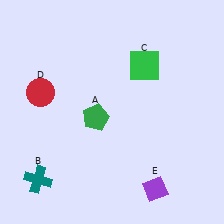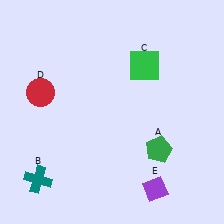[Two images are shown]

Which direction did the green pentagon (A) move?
The green pentagon (A) moved right.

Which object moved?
The green pentagon (A) moved right.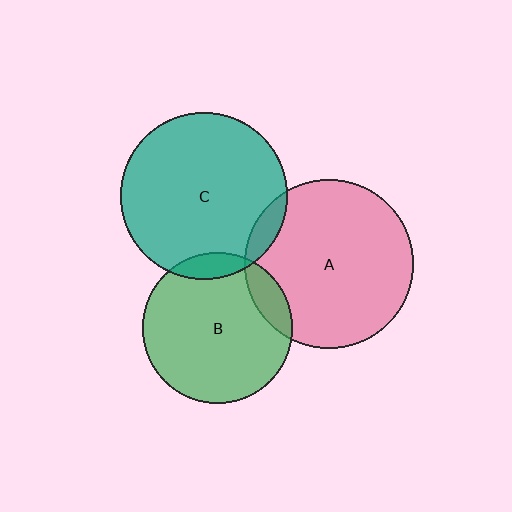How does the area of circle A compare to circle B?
Approximately 1.3 times.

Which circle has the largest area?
Circle A (pink).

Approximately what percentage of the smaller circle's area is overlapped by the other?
Approximately 10%.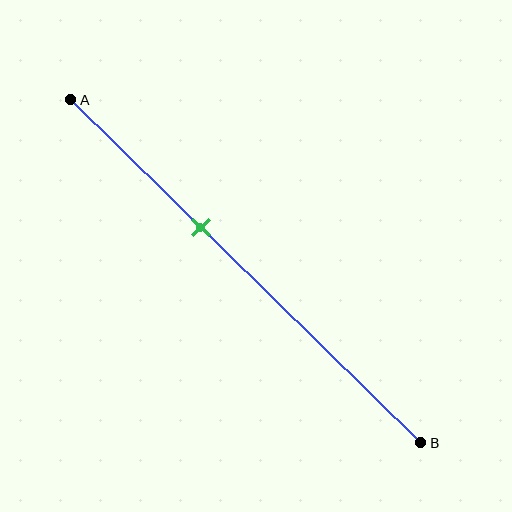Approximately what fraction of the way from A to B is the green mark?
The green mark is approximately 35% of the way from A to B.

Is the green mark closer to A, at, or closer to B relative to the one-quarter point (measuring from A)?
The green mark is closer to point B than the one-quarter point of segment AB.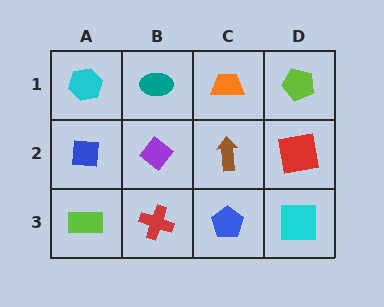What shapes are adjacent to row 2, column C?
An orange trapezoid (row 1, column C), a blue pentagon (row 3, column C), a purple diamond (row 2, column B), a red square (row 2, column D).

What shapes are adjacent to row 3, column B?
A purple diamond (row 2, column B), a lime rectangle (row 3, column A), a blue pentagon (row 3, column C).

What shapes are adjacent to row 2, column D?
A lime pentagon (row 1, column D), a cyan square (row 3, column D), a brown arrow (row 2, column C).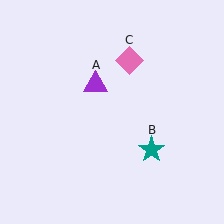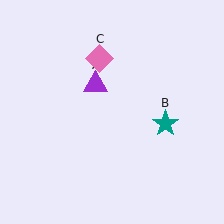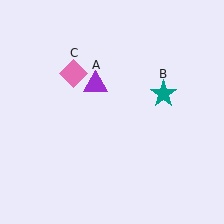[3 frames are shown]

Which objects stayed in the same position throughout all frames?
Purple triangle (object A) remained stationary.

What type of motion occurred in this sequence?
The teal star (object B), pink diamond (object C) rotated counterclockwise around the center of the scene.